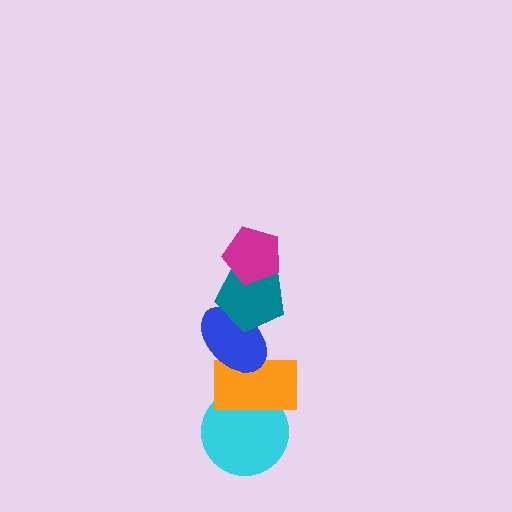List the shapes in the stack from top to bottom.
From top to bottom: the magenta pentagon, the teal pentagon, the blue ellipse, the orange rectangle, the cyan circle.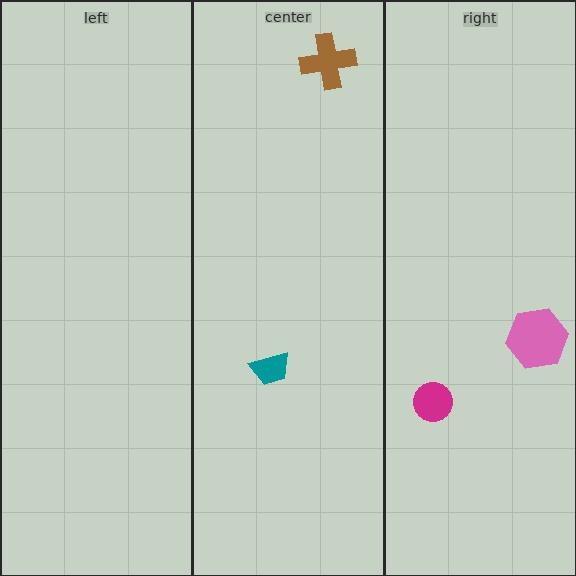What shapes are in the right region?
The magenta circle, the pink hexagon.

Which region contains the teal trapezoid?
The center region.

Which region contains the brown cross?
The center region.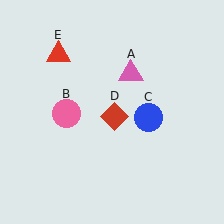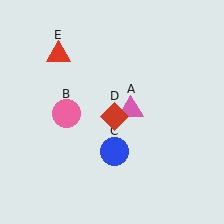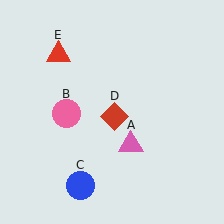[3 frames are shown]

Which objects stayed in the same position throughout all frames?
Pink circle (object B) and red diamond (object D) and red triangle (object E) remained stationary.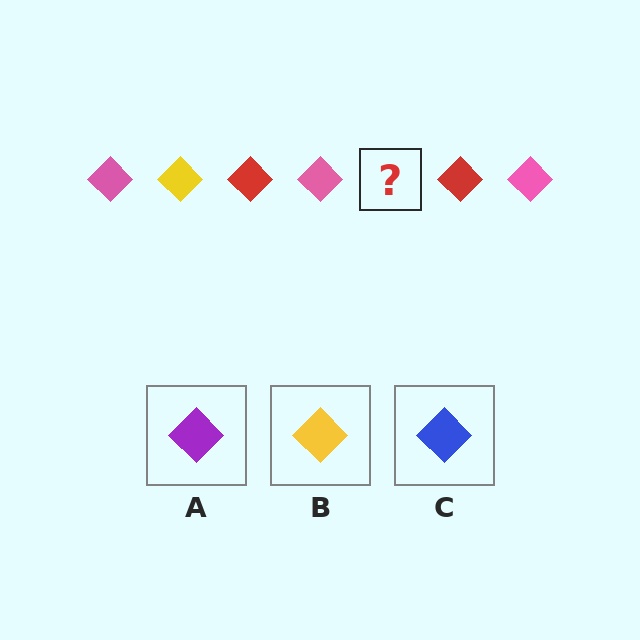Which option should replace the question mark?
Option B.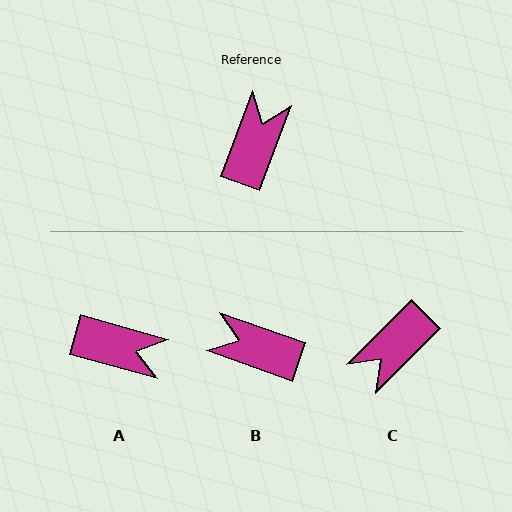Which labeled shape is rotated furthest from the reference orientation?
C, about 156 degrees away.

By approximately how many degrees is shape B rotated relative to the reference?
Approximately 91 degrees counter-clockwise.